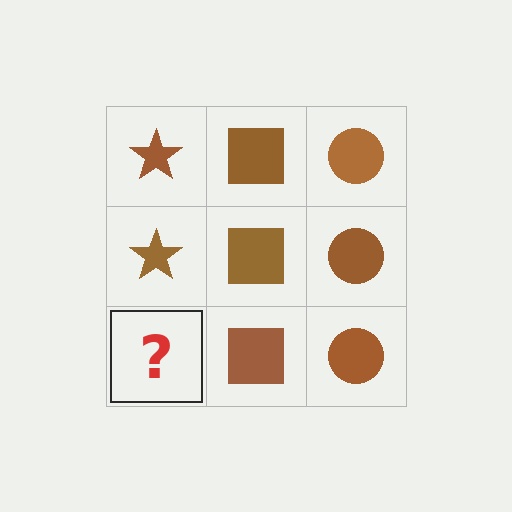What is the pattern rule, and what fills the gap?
The rule is that each column has a consistent shape. The gap should be filled with a brown star.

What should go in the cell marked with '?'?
The missing cell should contain a brown star.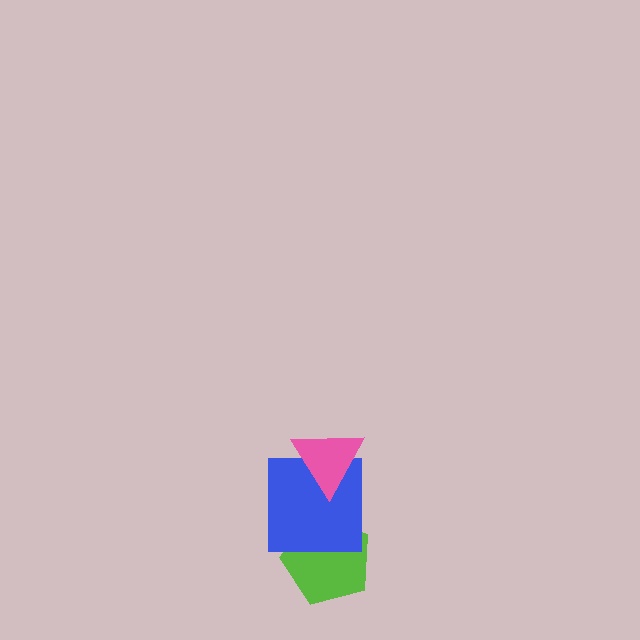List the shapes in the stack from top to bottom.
From top to bottom: the pink triangle, the blue square, the lime pentagon.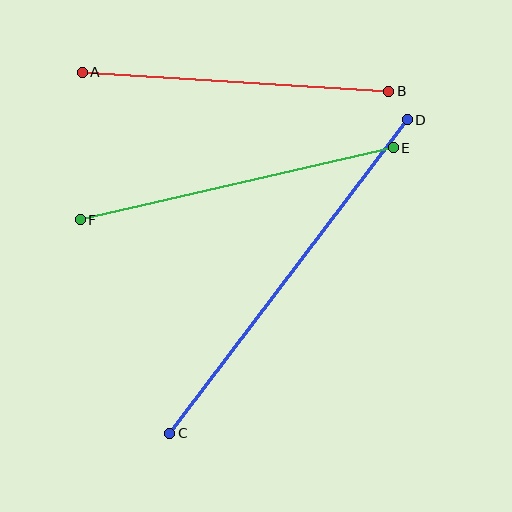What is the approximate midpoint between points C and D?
The midpoint is at approximately (288, 277) pixels.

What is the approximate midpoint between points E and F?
The midpoint is at approximately (237, 184) pixels.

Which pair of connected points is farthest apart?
Points C and D are farthest apart.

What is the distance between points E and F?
The distance is approximately 321 pixels.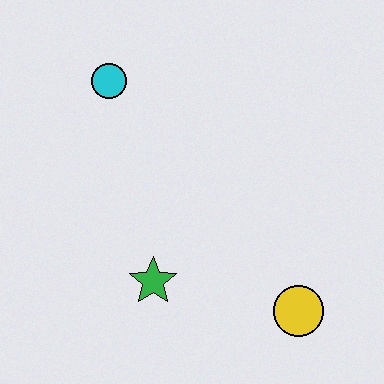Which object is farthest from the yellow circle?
The cyan circle is farthest from the yellow circle.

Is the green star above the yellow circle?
Yes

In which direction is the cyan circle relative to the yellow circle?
The cyan circle is above the yellow circle.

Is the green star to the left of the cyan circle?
No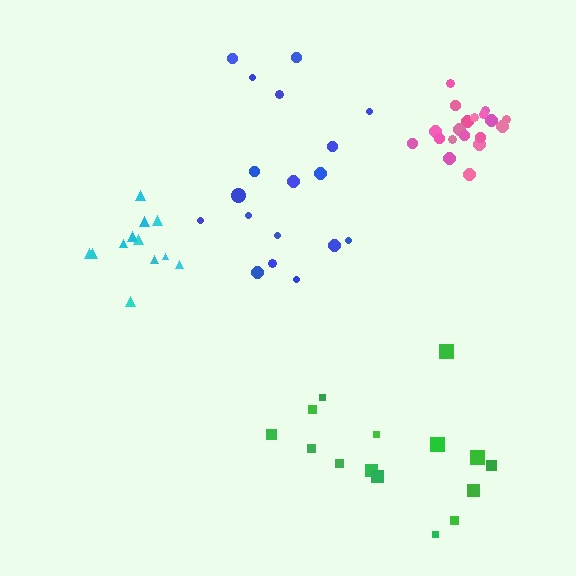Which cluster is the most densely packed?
Pink.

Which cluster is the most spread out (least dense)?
Green.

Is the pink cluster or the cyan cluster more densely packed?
Pink.